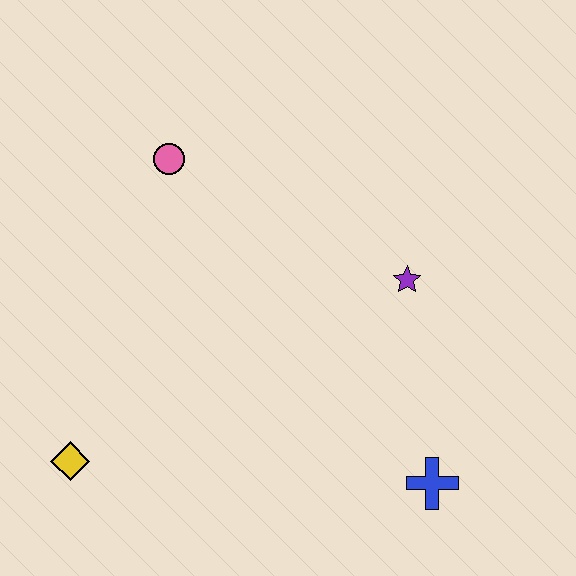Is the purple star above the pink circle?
No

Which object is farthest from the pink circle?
The blue cross is farthest from the pink circle.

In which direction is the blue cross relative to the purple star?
The blue cross is below the purple star.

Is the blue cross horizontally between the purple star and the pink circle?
No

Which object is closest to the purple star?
The blue cross is closest to the purple star.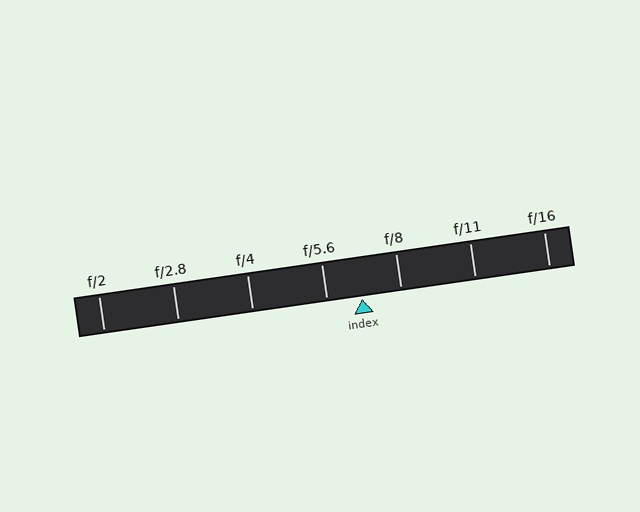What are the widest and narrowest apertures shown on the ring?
The widest aperture shown is f/2 and the narrowest is f/16.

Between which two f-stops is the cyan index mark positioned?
The index mark is between f/5.6 and f/8.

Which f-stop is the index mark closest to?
The index mark is closest to f/5.6.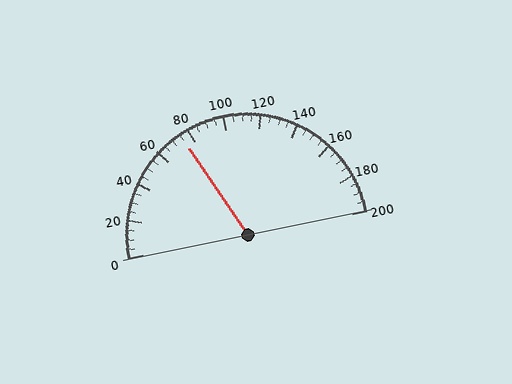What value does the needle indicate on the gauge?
The needle indicates approximately 75.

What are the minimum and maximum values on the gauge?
The gauge ranges from 0 to 200.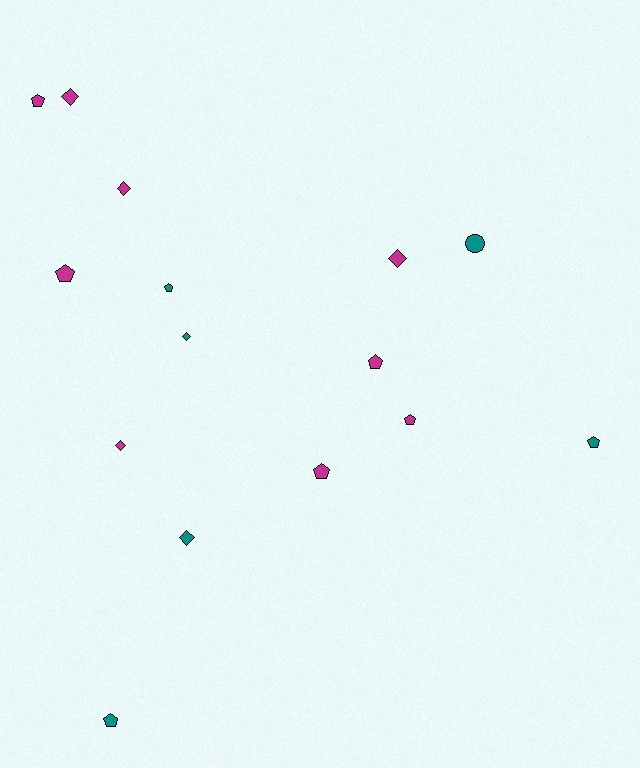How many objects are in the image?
There are 15 objects.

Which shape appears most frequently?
Pentagon, with 8 objects.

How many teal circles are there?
There is 1 teal circle.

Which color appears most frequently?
Magenta, with 9 objects.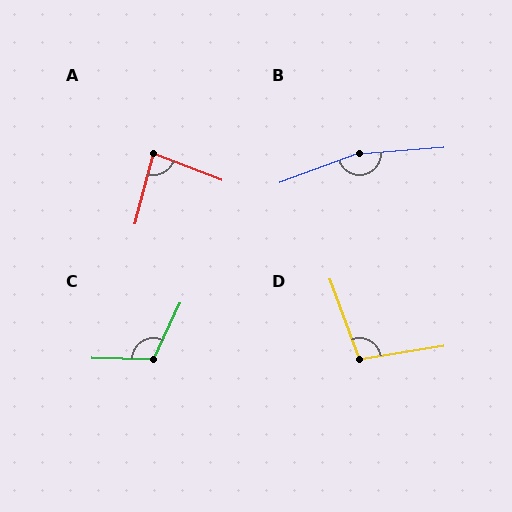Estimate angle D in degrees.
Approximately 101 degrees.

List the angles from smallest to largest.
A (84°), D (101°), C (114°), B (164°).